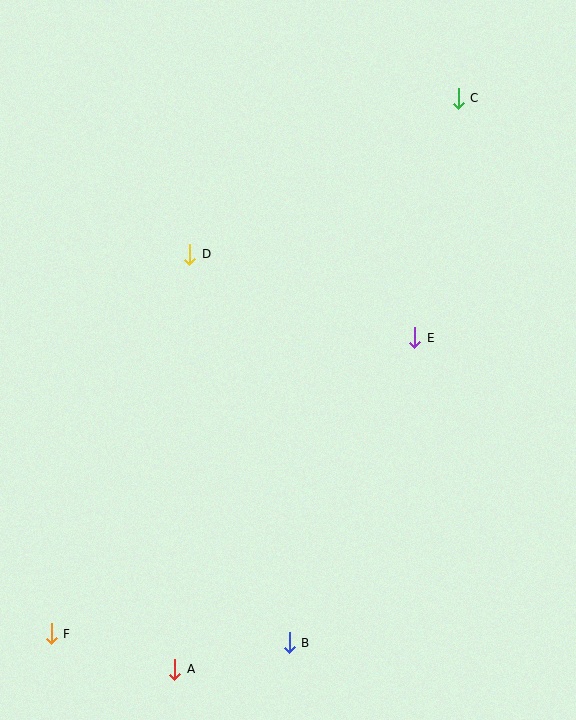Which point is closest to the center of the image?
Point E at (415, 338) is closest to the center.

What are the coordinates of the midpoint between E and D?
The midpoint between E and D is at (302, 296).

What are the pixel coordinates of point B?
Point B is at (289, 643).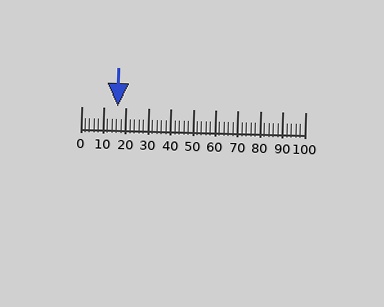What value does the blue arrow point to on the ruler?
The blue arrow points to approximately 16.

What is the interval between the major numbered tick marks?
The major tick marks are spaced 10 units apart.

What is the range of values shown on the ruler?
The ruler shows values from 0 to 100.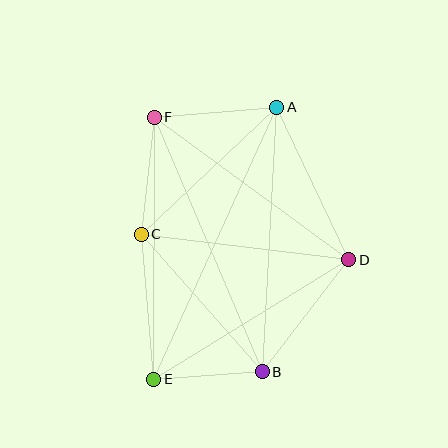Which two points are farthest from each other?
Points A and E are farthest from each other.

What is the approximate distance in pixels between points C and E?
The distance between C and E is approximately 146 pixels.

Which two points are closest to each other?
Points B and E are closest to each other.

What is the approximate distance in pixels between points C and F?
The distance between C and F is approximately 118 pixels.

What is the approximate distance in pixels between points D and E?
The distance between D and E is approximately 229 pixels.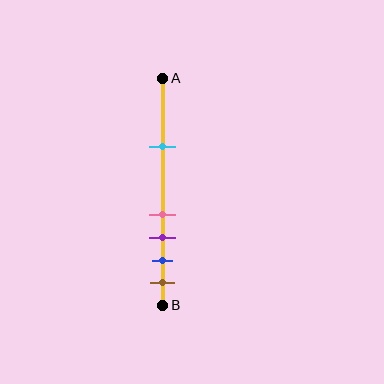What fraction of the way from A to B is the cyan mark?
The cyan mark is approximately 30% (0.3) of the way from A to B.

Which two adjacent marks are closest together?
The pink and purple marks are the closest adjacent pair.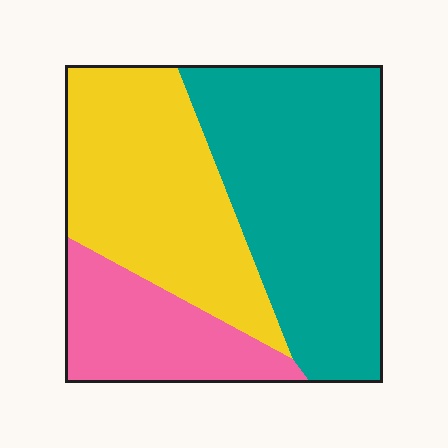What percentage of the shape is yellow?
Yellow takes up about one third (1/3) of the shape.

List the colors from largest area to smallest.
From largest to smallest: teal, yellow, pink.